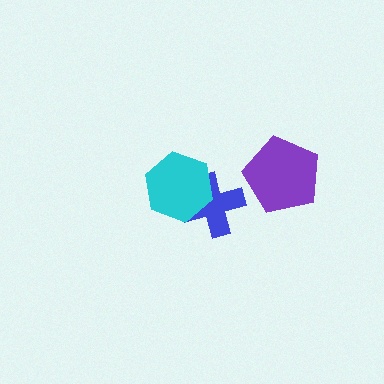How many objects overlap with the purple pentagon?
0 objects overlap with the purple pentagon.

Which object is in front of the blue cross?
The cyan hexagon is in front of the blue cross.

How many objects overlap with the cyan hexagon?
1 object overlaps with the cyan hexagon.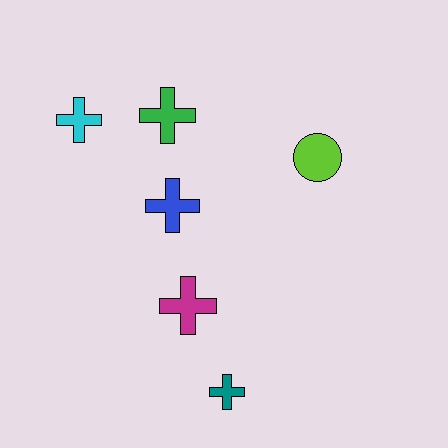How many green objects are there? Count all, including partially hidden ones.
There is 1 green object.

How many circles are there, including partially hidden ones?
There is 1 circle.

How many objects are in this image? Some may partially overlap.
There are 6 objects.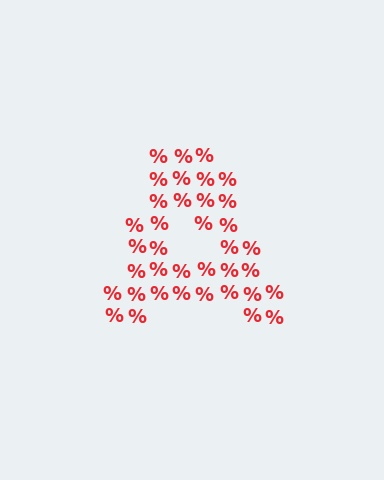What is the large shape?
The large shape is the letter A.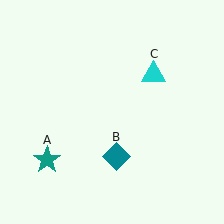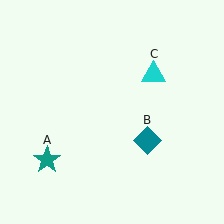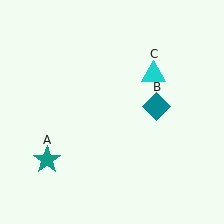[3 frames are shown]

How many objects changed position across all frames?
1 object changed position: teal diamond (object B).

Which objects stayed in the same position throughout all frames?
Teal star (object A) and cyan triangle (object C) remained stationary.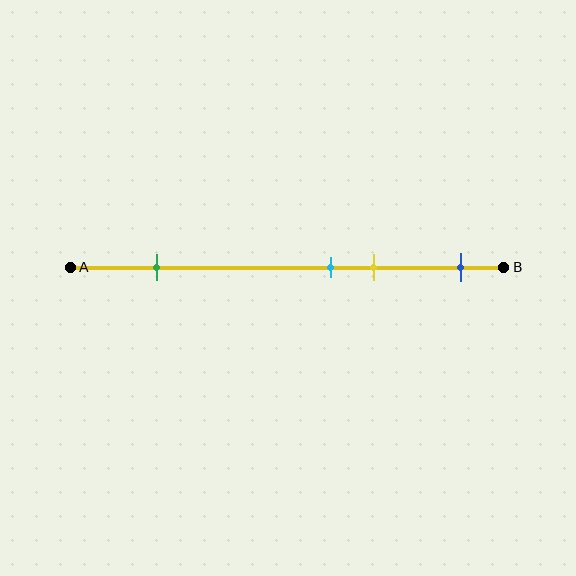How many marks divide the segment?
There are 4 marks dividing the segment.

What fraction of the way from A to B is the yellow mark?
The yellow mark is approximately 70% (0.7) of the way from A to B.